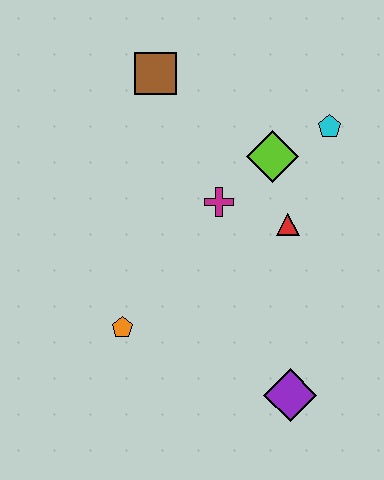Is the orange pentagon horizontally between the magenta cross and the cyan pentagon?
No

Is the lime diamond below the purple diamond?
No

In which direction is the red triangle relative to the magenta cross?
The red triangle is to the right of the magenta cross.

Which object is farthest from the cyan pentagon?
The orange pentagon is farthest from the cyan pentagon.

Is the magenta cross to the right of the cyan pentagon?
No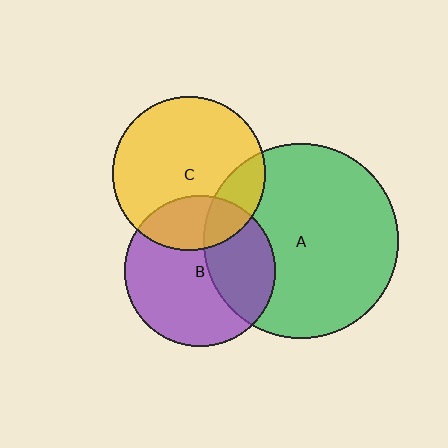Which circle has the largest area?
Circle A (green).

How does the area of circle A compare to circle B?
Approximately 1.7 times.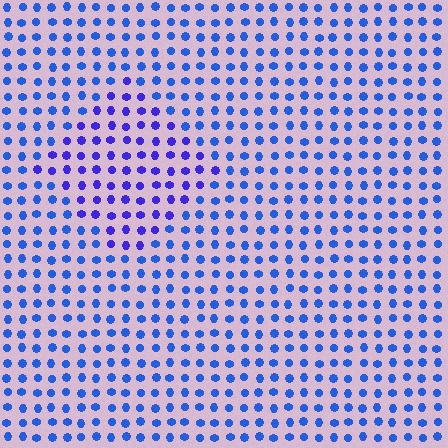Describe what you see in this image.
The image is filled with small blue elements in a uniform arrangement. A diamond-shaped region is visible where the elements are tinted to a slightly different hue, forming a subtle color boundary.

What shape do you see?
I see a diamond.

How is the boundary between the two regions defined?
The boundary is defined purely by a slight shift in hue (about 27 degrees). Spacing, size, and orientation are identical on both sides.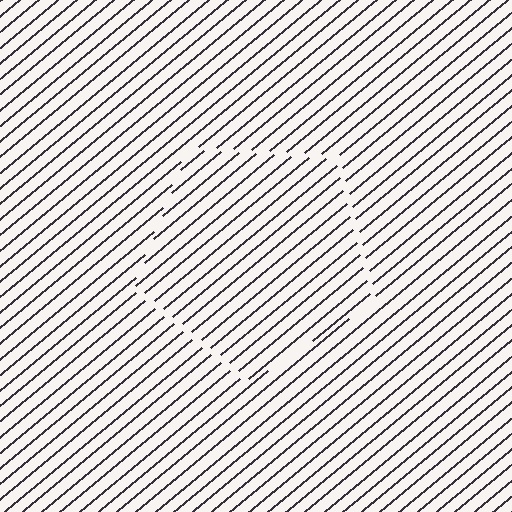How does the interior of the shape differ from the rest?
The interior of the shape contains the same grating, shifted by half a period — the contour is defined by the phase discontinuity where line-ends from the inner and outer gratings abut.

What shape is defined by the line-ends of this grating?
An illusory pentagon. The interior of the shape contains the same grating, shifted by half a period — the contour is defined by the phase discontinuity where line-ends from the inner and outer gratings abut.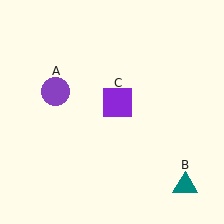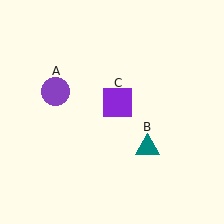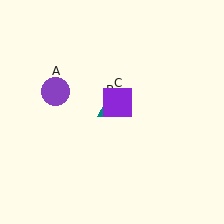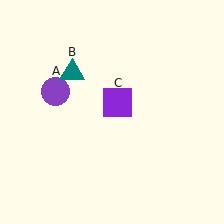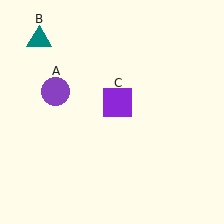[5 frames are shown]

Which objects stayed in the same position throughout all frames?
Purple circle (object A) and purple square (object C) remained stationary.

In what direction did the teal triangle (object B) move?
The teal triangle (object B) moved up and to the left.